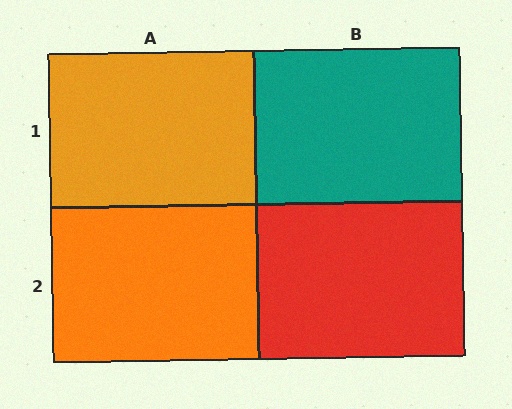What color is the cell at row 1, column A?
Orange.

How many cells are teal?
1 cell is teal.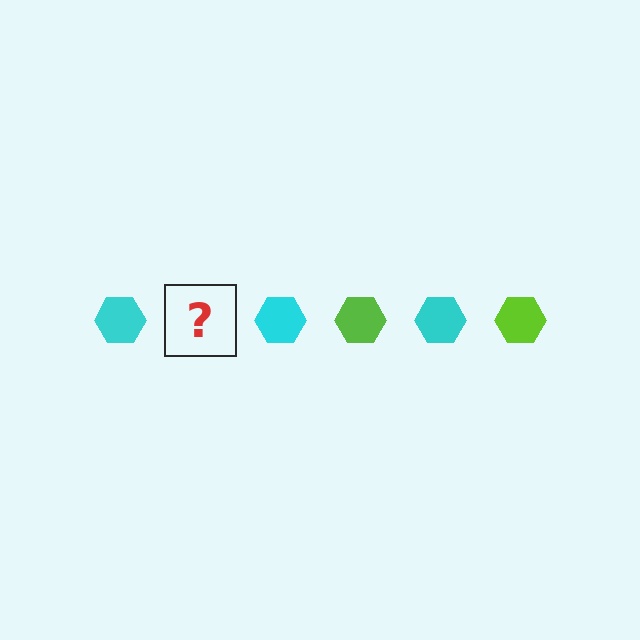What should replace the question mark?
The question mark should be replaced with a lime hexagon.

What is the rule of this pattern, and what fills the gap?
The rule is that the pattern cycles through cyan, lime hexagons. The gap should be filled with a lime hexagon.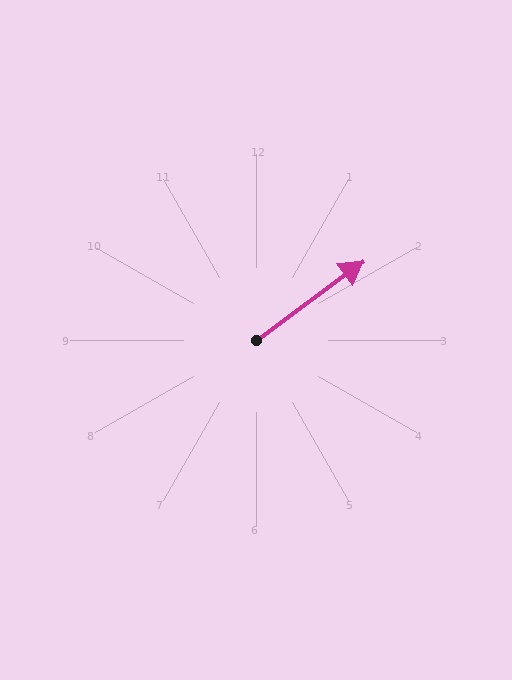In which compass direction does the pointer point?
Northeast.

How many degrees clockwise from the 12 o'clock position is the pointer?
Approximately 53 degrees.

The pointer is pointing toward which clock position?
Roughly 2 o'clock.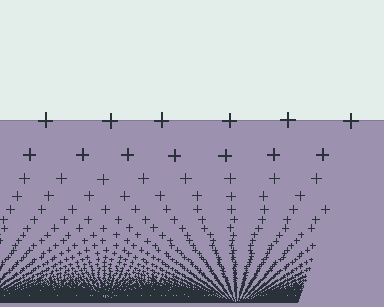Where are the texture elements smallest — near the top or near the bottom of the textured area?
Near the bottom.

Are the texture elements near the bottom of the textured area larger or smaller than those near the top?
Smaller. The gradient is inverted — elements near the bottom are smaller and denser.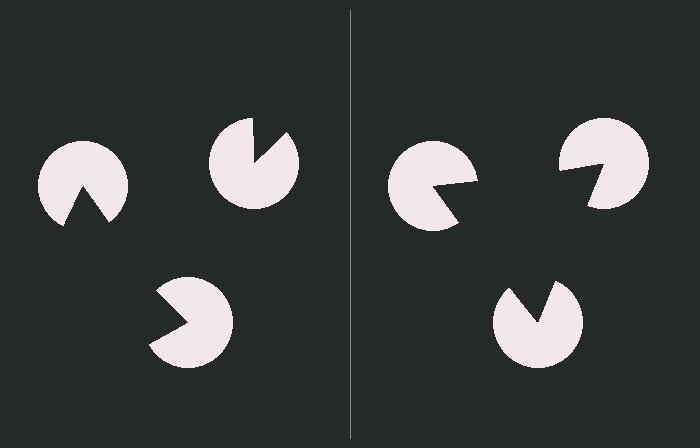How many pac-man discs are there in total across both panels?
6 — 3 on each side.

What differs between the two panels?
The pac-man discs are positioned identically on both sides; only the wedge orientations differ. On the right they align to a triangle; on the left they are misaligned.